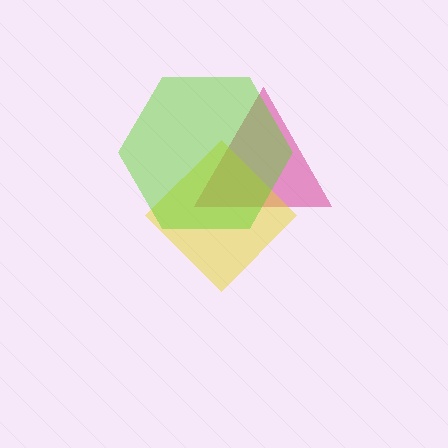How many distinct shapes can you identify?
There are 3 distinct shapes: a magenta triangle, a yellow diamond, a lime hexagon.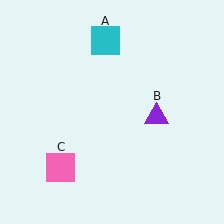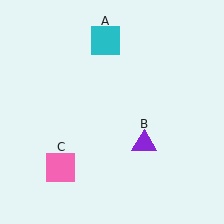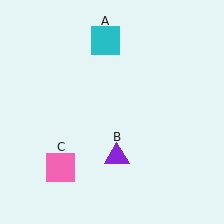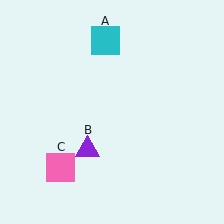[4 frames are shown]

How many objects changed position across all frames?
1 object changed position: purple triangle (object B).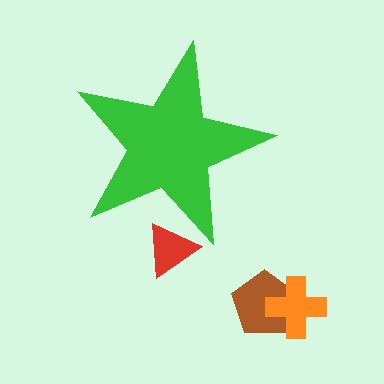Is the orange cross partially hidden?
No, the orange cross is fully visible.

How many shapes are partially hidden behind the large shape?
1 shape is partially hidden.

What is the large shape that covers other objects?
A green star.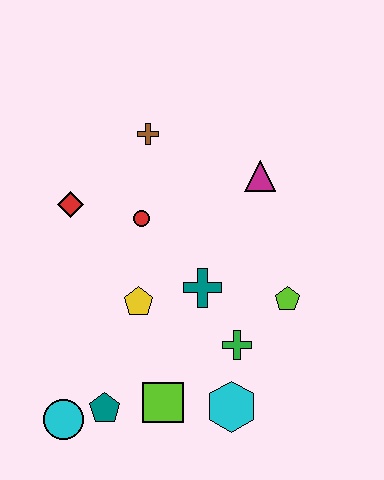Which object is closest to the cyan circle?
The teal pentagon is closest to the cyan circle.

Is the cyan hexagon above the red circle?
No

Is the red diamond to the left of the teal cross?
Yes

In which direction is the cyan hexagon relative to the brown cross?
The cyan hexagon is below the brown cross.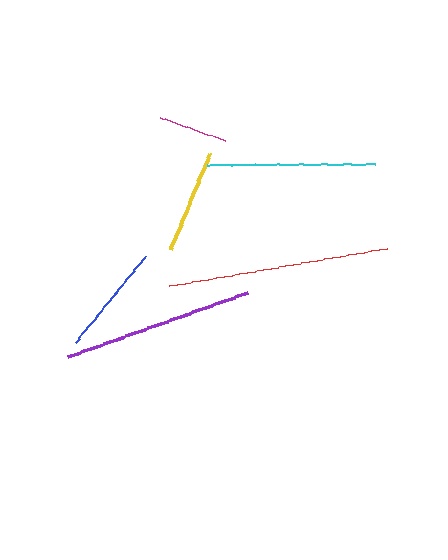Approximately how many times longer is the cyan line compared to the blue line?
The cyan line is approximately 1.5 times the length of the blue line.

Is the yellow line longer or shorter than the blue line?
The blue line is longer than the yellow line.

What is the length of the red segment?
The red segment is approximately 221 pixels long.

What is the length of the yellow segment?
The yellow segment is approximately 105 pixels long.